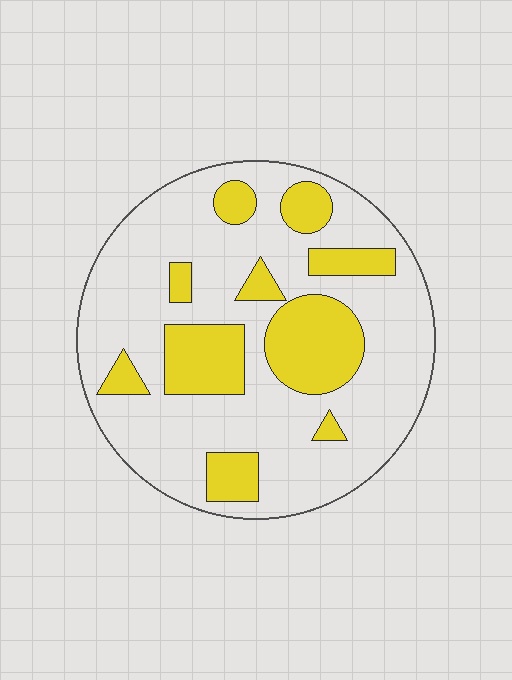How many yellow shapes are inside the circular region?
10.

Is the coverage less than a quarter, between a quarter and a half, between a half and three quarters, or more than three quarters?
Between a quarter and a half.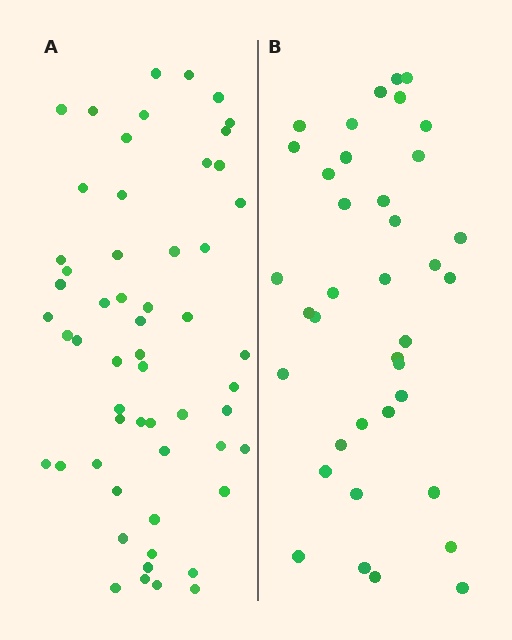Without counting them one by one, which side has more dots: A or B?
Region A (the left region) has more dots.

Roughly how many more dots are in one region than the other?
Region A has approximately 20 more dots than region B.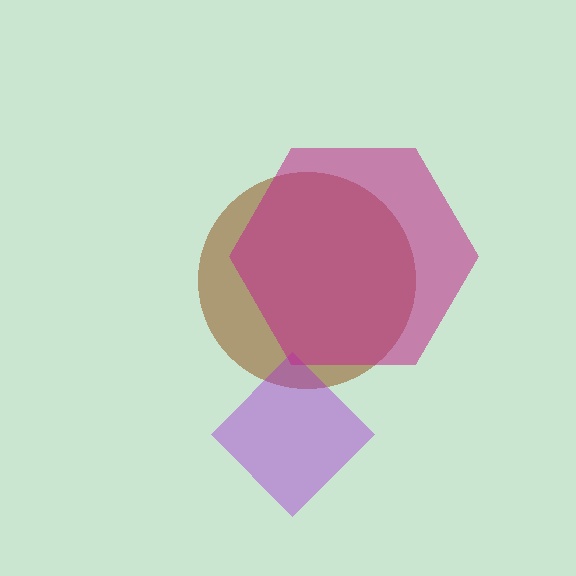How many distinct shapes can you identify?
There are 3 distinct shapes: a brown circle, a purple diamond, a magenta hexagon.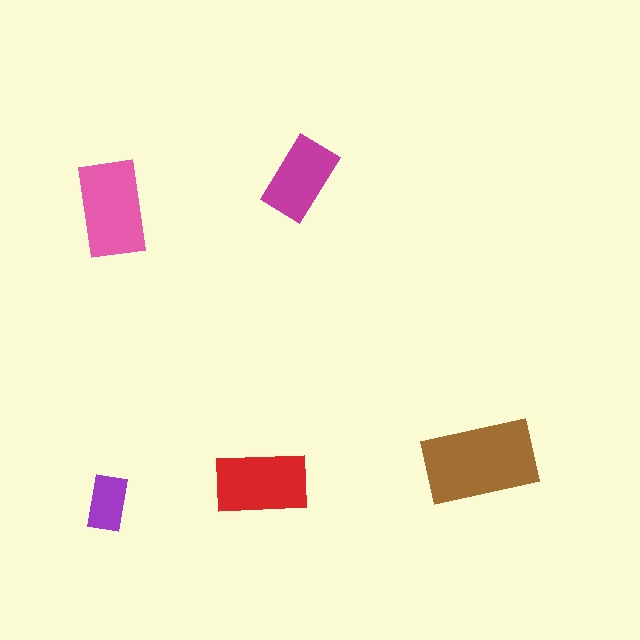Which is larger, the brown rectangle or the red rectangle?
The brown one.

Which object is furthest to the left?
The purple rectangle is leftmost.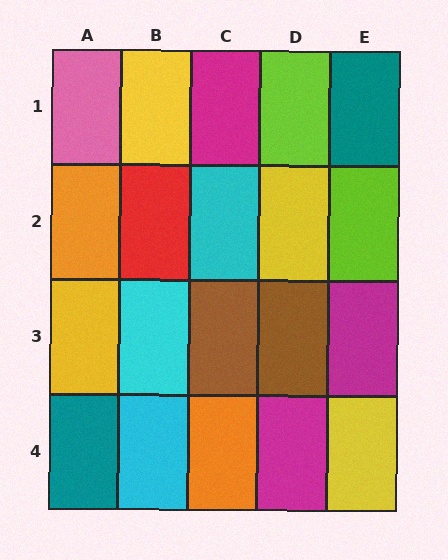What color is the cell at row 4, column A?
Teal.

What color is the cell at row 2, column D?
Yellow.